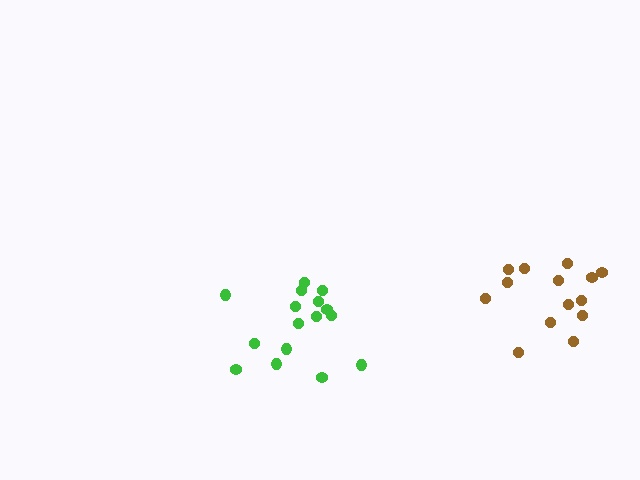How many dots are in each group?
Group 1: 16 dots, Group 2: 14 dots (30 total).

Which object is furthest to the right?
The brown cluster is rightmost.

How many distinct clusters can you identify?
There are 2 distinct clusters.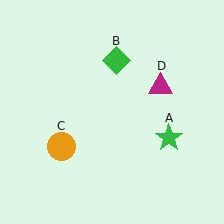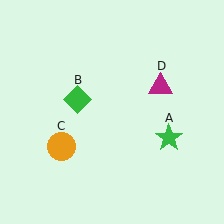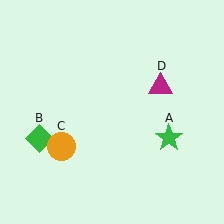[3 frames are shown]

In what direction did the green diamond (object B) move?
The green diamond (object B) moved down and to the left.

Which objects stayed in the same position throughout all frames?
Green star (object A) and orange circle (object C) and magenta triangle (object D) remained stationary.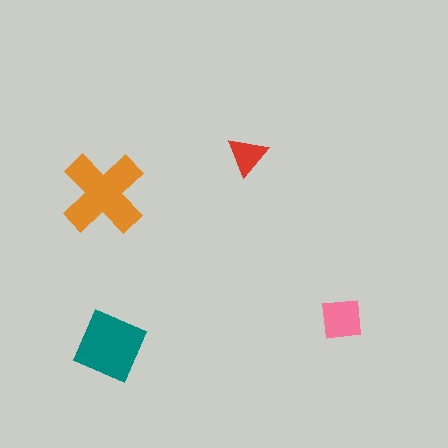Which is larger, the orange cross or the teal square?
The orange cross.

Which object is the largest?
The orange cross.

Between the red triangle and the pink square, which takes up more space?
The pink square.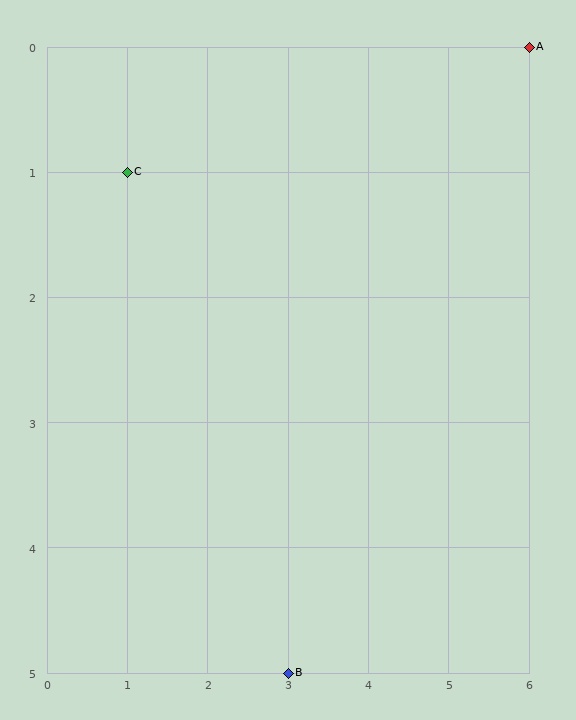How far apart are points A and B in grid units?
Points A and B are 3 columns and 5 rows apart (about 5.8 grid units diagonally).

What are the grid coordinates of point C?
Point C is at grid coordinates (1, 1).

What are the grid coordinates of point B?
Point B is at grid coordinates (3, 5).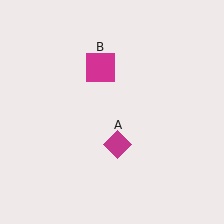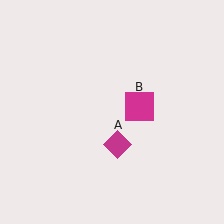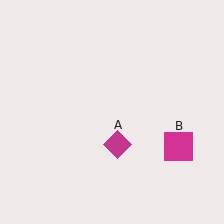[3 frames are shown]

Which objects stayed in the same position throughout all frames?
Magenta diamond (object A) remained stationary.